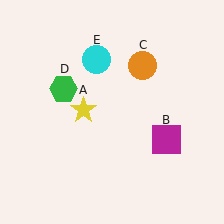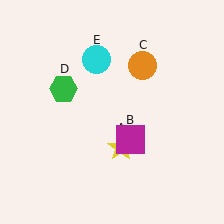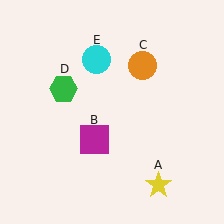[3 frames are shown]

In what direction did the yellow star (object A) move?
The yellow star (object A) moved down and to the right.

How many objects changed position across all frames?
2 objects changed position: yellow star (object A), magenta square (object B).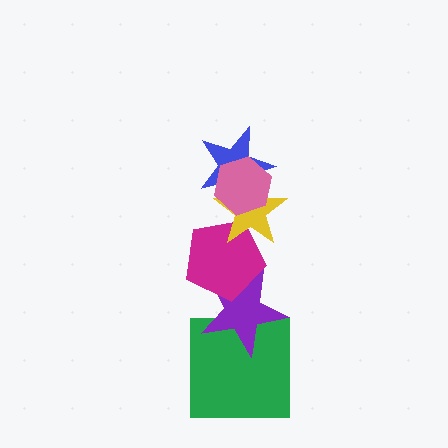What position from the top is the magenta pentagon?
The magenta pentagon is 4th from the top.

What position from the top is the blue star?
The blue star is 2nd from the top.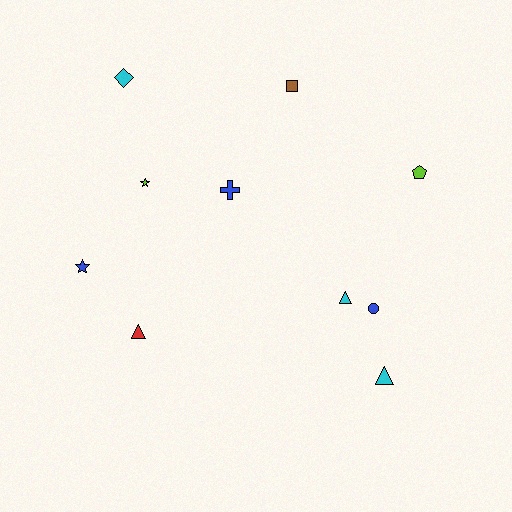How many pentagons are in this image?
There is 1 pentagon.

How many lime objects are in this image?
There are 2 lime objects.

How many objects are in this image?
There are 10 objects.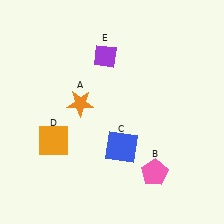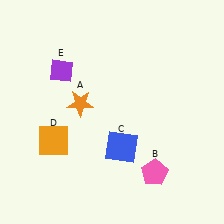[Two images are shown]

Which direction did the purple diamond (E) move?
The purple diamond (E) moved left.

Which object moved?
The purple diamond (E) moved left.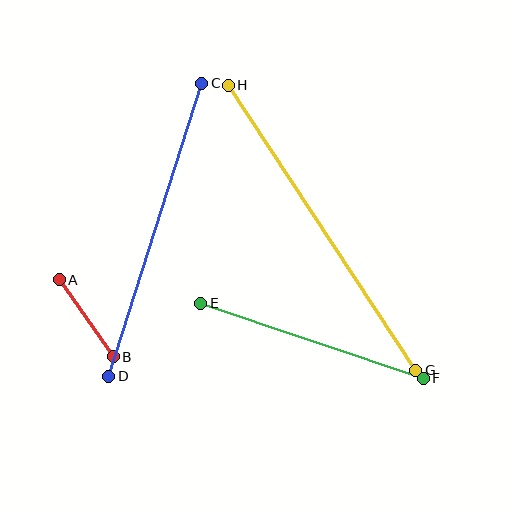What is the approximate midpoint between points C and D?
The midpoint is at approximately (155, 230) pixels.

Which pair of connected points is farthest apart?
Points G and H are farthest apart.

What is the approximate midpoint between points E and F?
The midpoint is at approximately (312, 341) pixels.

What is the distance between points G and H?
The distance is approximately 342 pixels.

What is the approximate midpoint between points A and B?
The midpoint is at approximately (86, 318) pixels.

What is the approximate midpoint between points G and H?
The midpoint is at approximately (322, 228) pixels.